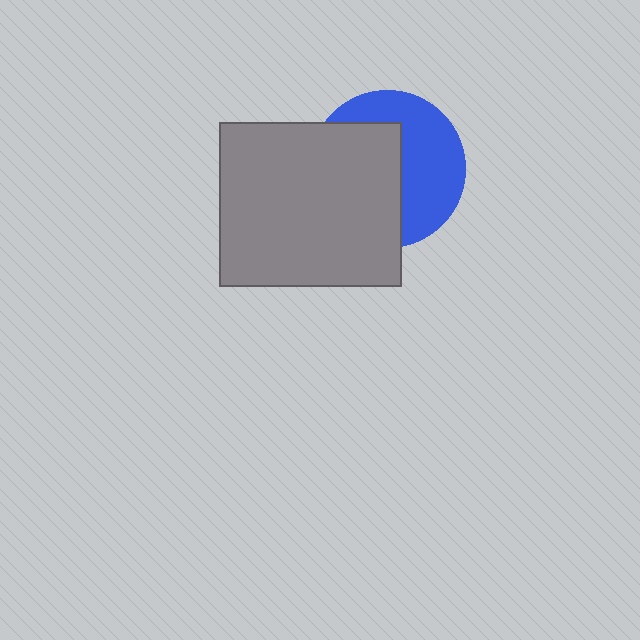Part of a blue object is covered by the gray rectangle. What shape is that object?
It is a circle.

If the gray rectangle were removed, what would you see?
You would see the complete blue circle.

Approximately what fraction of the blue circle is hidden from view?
Roughly 52% of the blue circle is hidden behind the gray rectangle.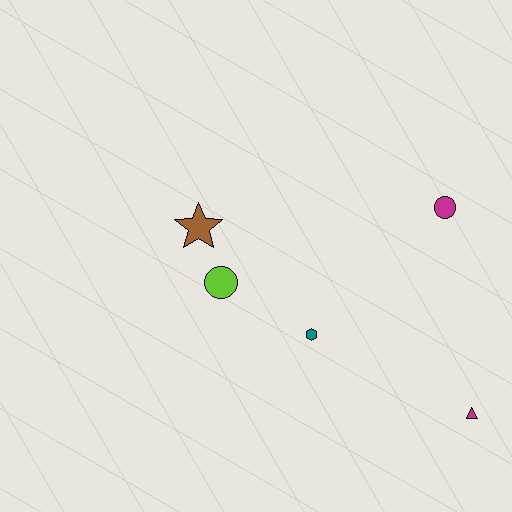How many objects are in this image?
There are 5 objects.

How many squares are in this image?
There are no squares.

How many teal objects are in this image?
There is 1 teal object.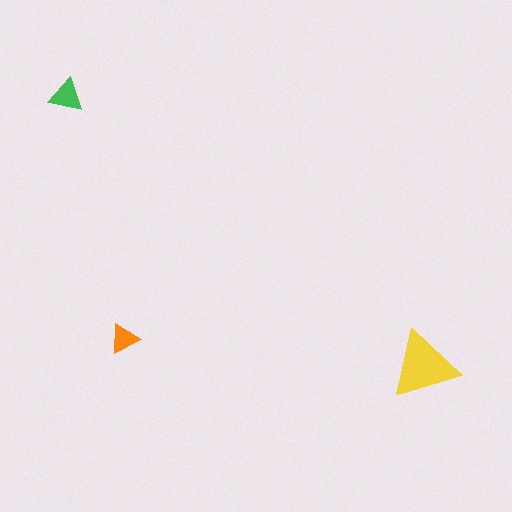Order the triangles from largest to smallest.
the yellow one, the green one, the orange one.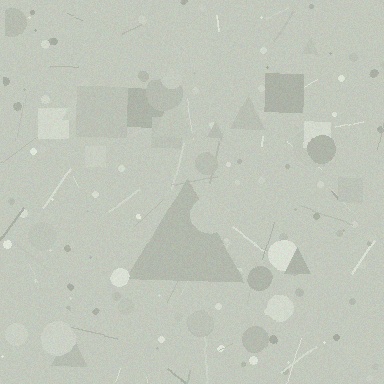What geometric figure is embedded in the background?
A triangle is embedded in the background.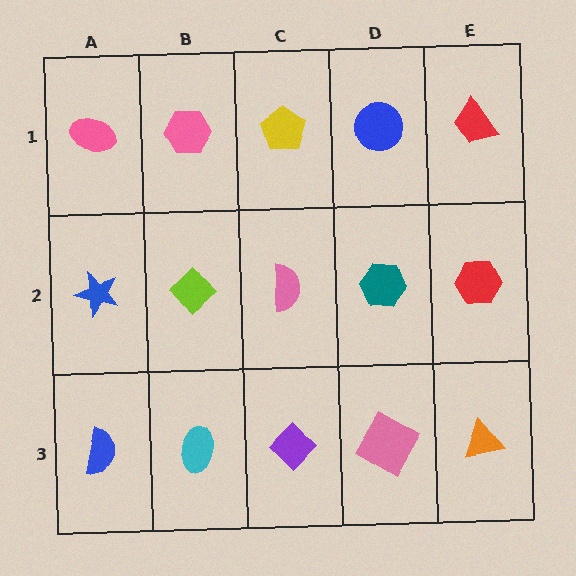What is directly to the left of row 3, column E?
A pink diamond.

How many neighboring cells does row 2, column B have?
4.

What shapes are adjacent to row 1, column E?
A red hexagon (row 2, column E), a blue circle (row 1, column D).